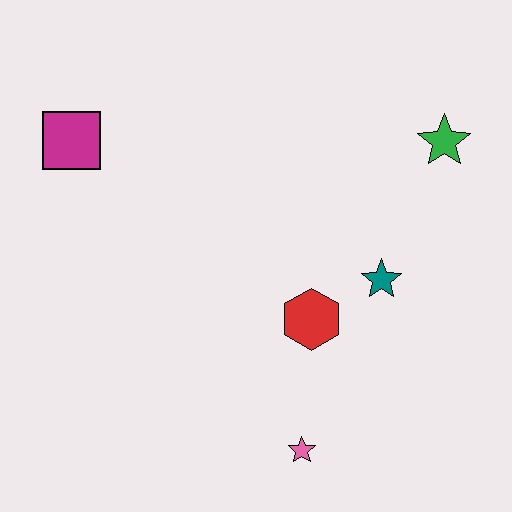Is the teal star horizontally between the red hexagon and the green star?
Yes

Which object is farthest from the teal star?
The magenta square is farthest from the teal star.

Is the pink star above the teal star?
No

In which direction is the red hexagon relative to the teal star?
The red hexagon is to the left of the teal star.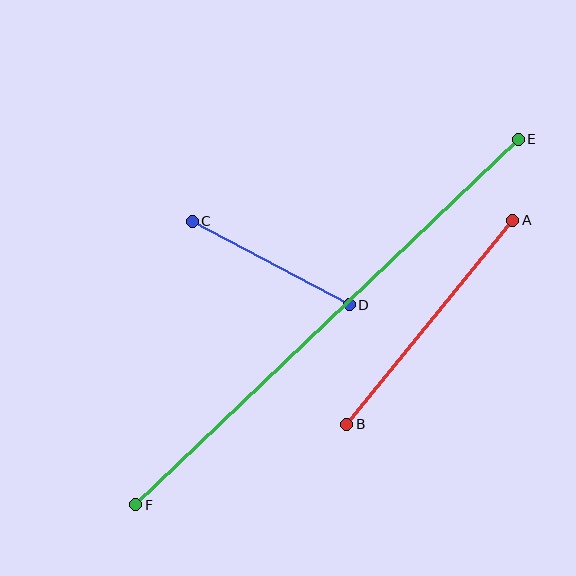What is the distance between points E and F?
The distance is approximately 529 pixels.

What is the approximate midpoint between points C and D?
The midpoint is at approximately (271, 263) pixels.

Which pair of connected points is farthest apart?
Points E and F are farthest apart.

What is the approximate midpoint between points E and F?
The midpoint is at approximately (327, 322) pixels.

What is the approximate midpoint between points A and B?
The midpoint is at approximately (430, 322) pixels.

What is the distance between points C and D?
The distance is approximately 178 pixels.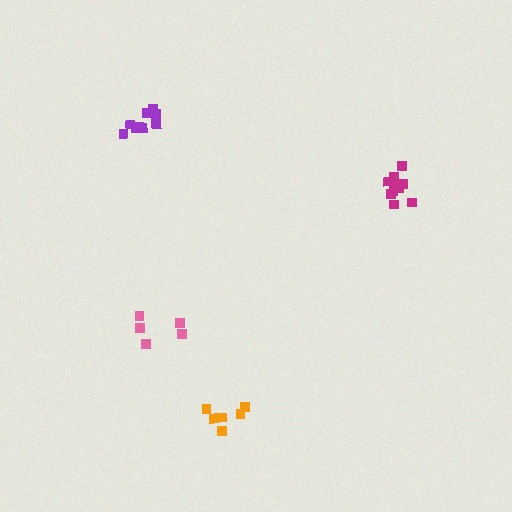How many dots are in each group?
Group 1: 6 dots, Group 2: 10 dots, Group 3: 5 dots, Group 4: 9 dots (30 total).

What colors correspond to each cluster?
The clusters are colored: orange, magenta, pink, purple.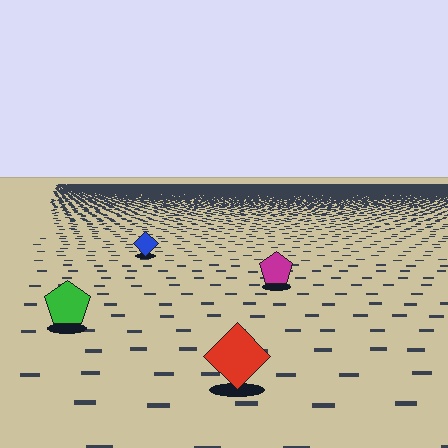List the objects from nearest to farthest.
From nearest to farthest: the red diamond, the green pentagon, the magenta pentagon, the blue diamond.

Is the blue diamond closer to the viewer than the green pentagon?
No. The green pentagon is closer — you can tell from the texture gradient: the ground texture is coarser near it.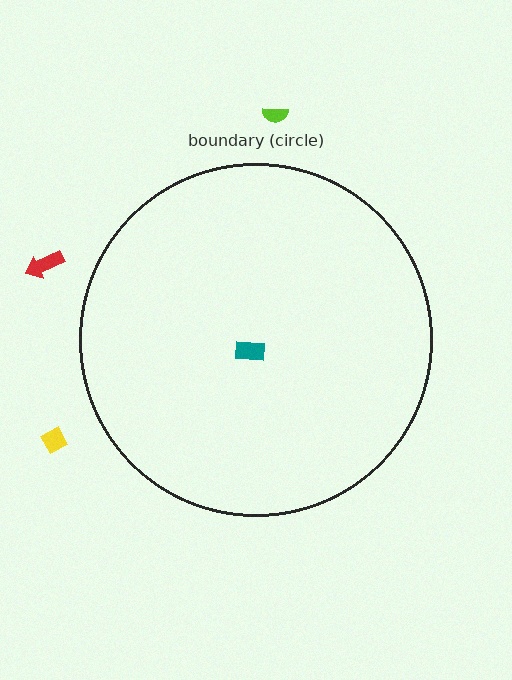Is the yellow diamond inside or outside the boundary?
Outside.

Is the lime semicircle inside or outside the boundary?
Outside.